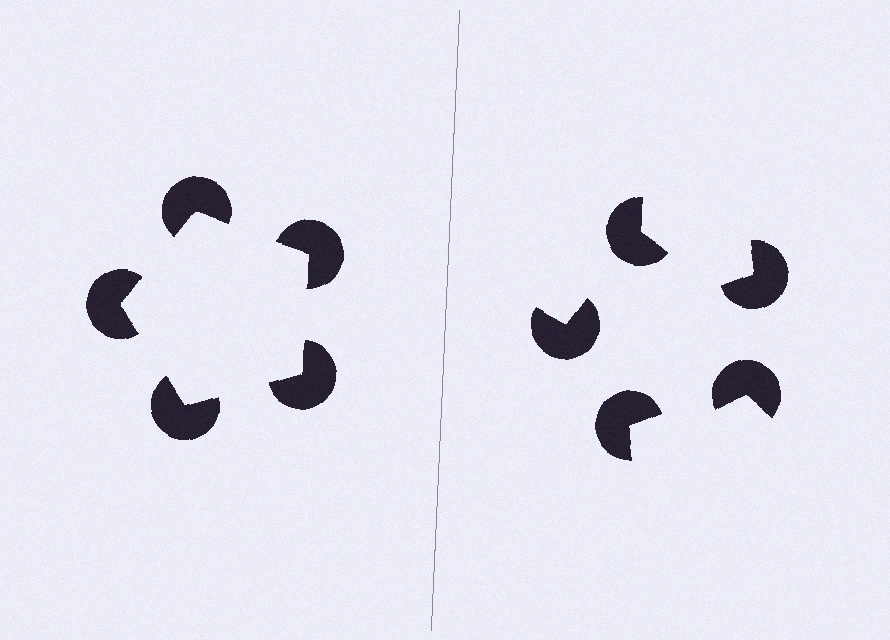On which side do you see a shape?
An illusory pentagon appears on the left side. On the right side the wedge cuts are rotated, so no coherent shape forms.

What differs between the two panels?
The pac-man discs are positioned identically on both sides; only the wedge orientations differ. On the left they align to a pentagon; on the right they are misaligned.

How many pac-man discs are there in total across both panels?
10 — 5 on each side.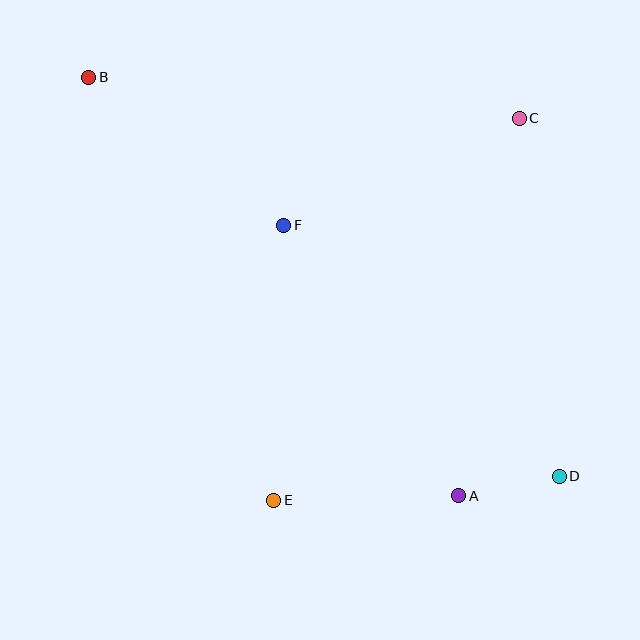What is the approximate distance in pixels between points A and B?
The distance between A and B is approximately 559 pixels.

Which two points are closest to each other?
Points A and D are closest to each other.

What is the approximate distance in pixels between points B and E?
The distance between B and E is approximately 462 pixels.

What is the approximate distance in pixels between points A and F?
The distance between A and F is approximately 322 pixels.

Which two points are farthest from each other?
Points B and D are farthest from each other.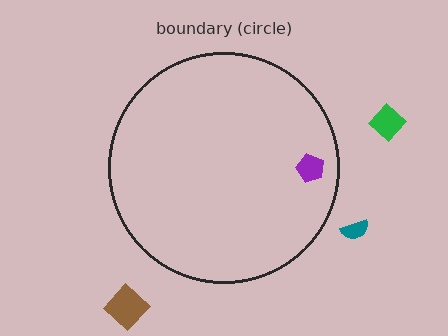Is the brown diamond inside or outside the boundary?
Outside.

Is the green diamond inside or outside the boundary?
Outside.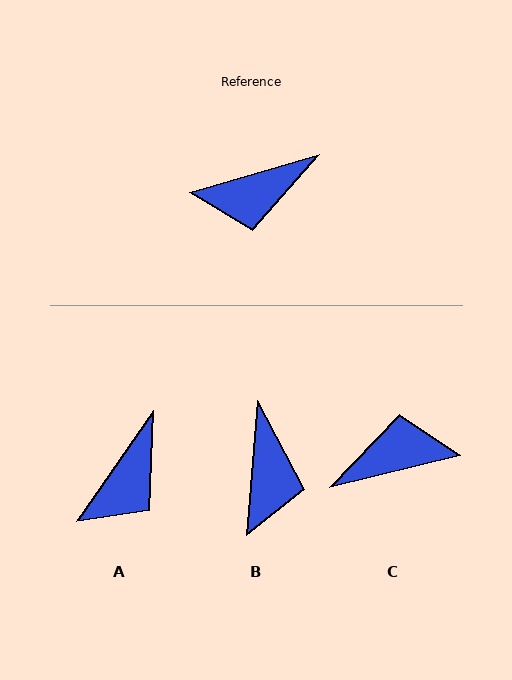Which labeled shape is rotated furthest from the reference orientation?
C, about 177 degrees away.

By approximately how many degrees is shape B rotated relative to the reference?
Approximately 69 degrees counter-clockwise.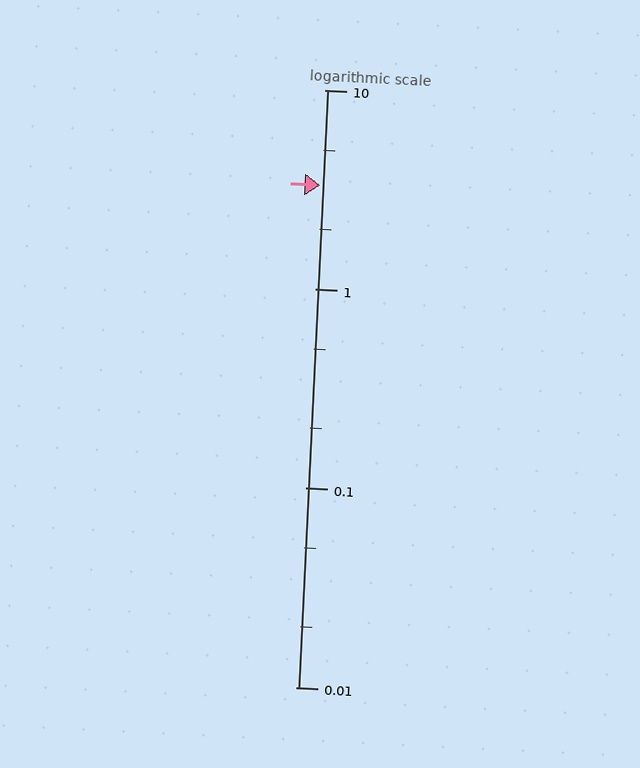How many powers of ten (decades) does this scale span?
The scale spans 3 decades, from 0.01 to 10.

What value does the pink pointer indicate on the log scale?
The pointer indicates approximately 3.3.